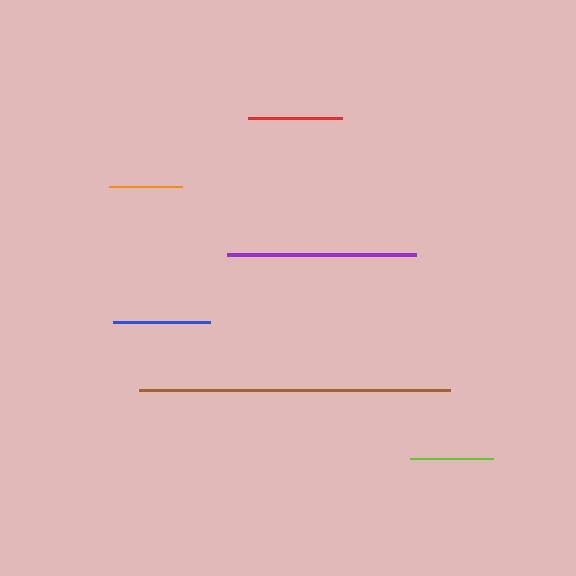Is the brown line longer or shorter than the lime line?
The brown line is longer than the lime line.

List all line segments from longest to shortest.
From longest to shortest: brown, purple, blue, red, lime, orange.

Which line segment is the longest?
The brown line is the longest at approximately 311 pixels.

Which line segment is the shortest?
The orange line is the shortest at approximately 72 pixels.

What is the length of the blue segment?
The blue segment is approximately 98 pixels long.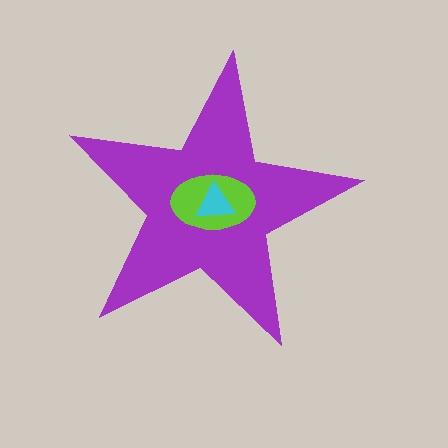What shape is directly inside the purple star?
The lime ellipse.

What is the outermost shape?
The purple star.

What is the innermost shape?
The cyan triangle.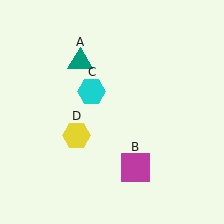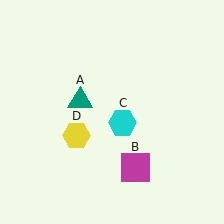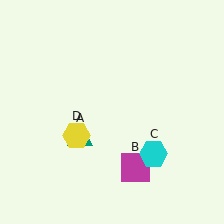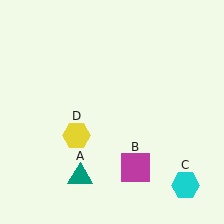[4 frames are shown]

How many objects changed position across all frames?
2 objects changed position: teal triangle (object A), cyan hexagon (object C).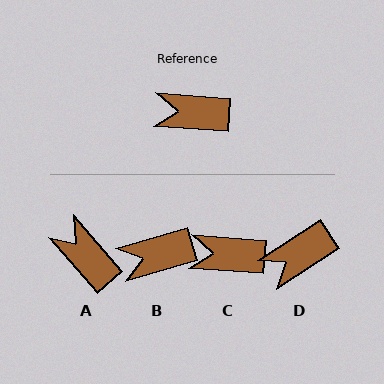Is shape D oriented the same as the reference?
No, it is off by about 37 degrees.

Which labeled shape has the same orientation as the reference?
C.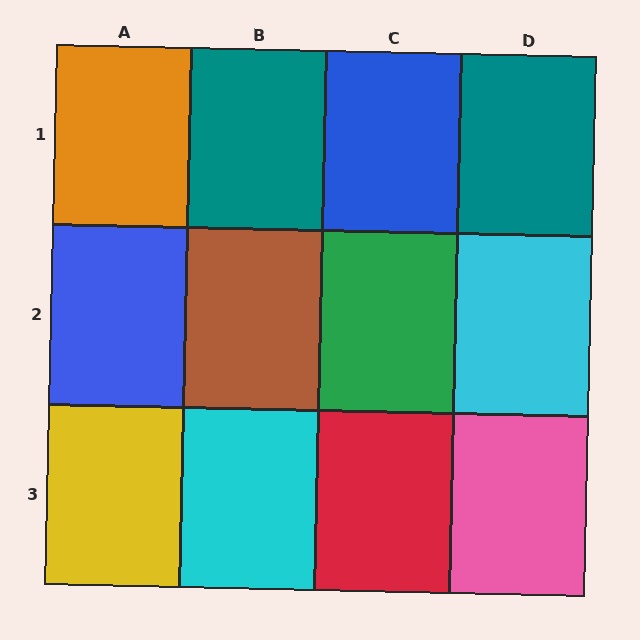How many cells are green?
1 cell is green.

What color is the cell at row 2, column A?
Blue.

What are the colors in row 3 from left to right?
Yellow, cyan, red, pink.